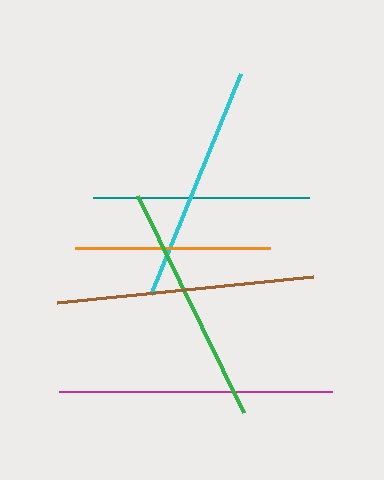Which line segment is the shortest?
The orange line is the shortest at approximately 195 pixels.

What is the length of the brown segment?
The brown segment is approximately 258 pixels long.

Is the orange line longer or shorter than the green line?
The green line is longer than the orange line.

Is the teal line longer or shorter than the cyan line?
The cyan line is longer than the teal line.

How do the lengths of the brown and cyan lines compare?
The brown and cyan lines are approximately the same length.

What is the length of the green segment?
The green segment is approximately 241 pixels long.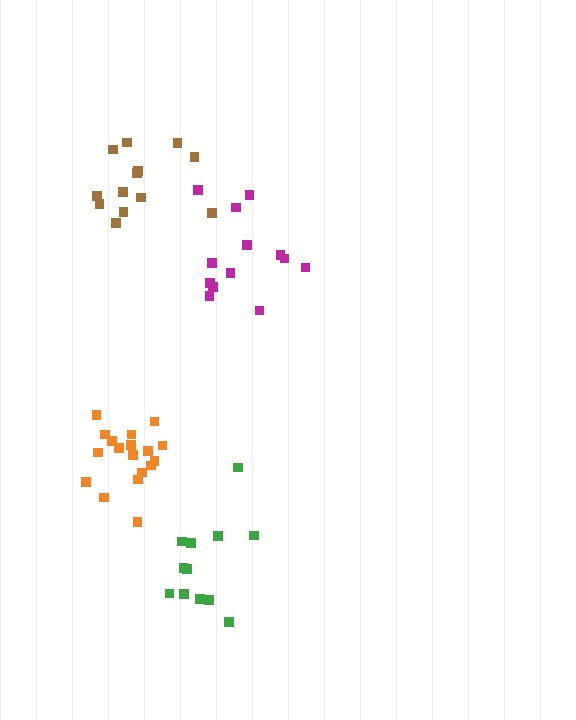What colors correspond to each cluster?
The clusters are colored: orange, magenta, brown, green.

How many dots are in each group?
Group 1: 18 dots, Group 2: 13 dots, Group 3: 13 dots, Group 4: 12 dots (56 total).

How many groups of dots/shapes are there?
There are 4 groups.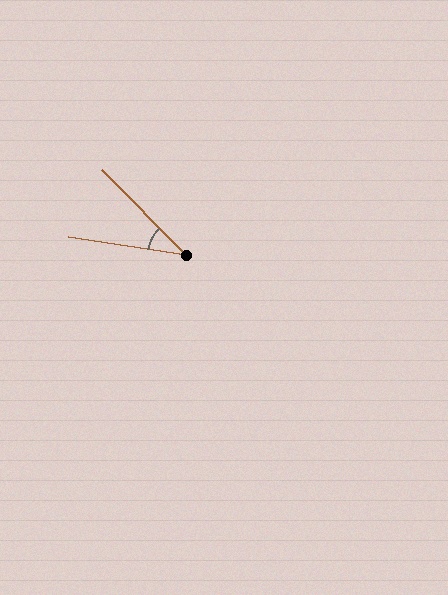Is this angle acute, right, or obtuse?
It is acute.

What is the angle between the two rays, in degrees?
Approximately 37 degrees.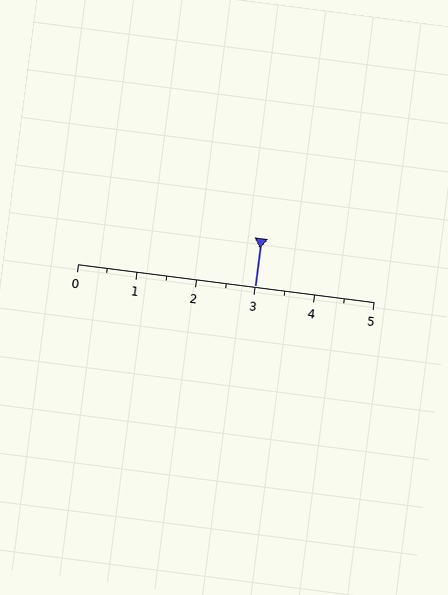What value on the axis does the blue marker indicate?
The marker indicates approximately 3.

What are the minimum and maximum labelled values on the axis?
The axis runs from 0 to 5.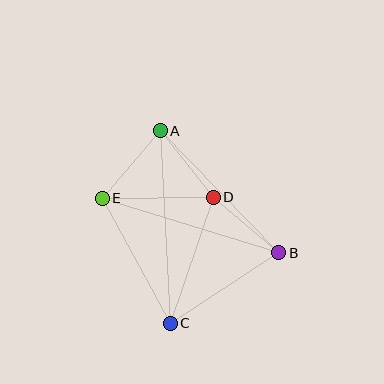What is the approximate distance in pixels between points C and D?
The distance between C and D is approximately 133 pixels.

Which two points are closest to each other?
Points A and D are closest to each other.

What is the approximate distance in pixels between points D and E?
The distance between D and E is approximately 111 pixels.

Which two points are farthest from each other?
Points A and C are farthest from each other.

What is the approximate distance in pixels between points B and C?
The distance between B and C is approximately 130 pixels.